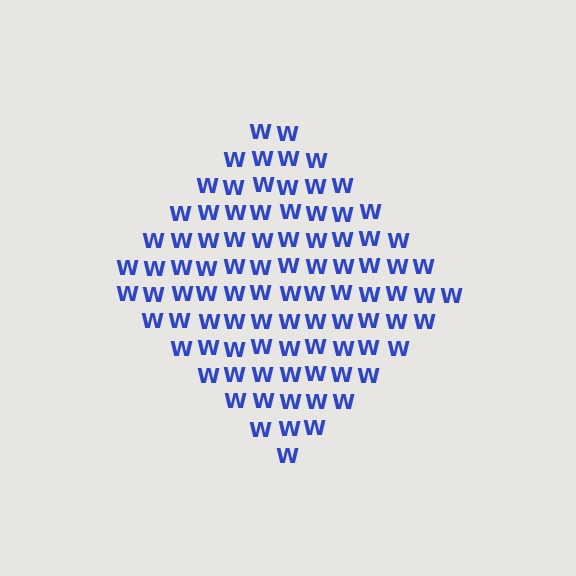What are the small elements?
The small elements are letter W's.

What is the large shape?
The large shape is a diamond.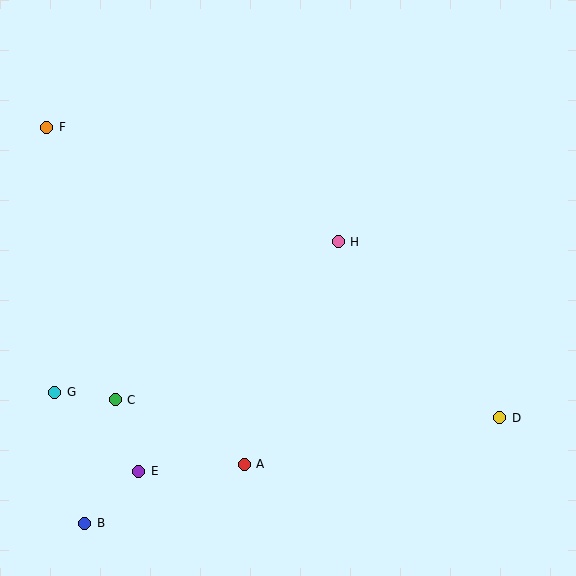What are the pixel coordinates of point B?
Point B is at (85, 523).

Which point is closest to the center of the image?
Point H at (338, 242) is closest to the center.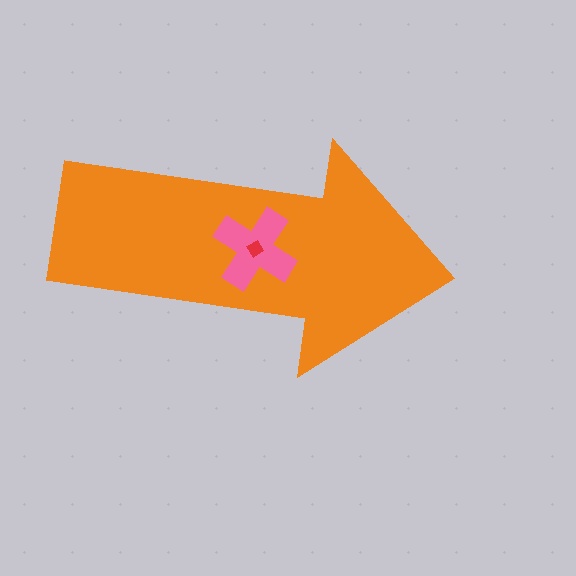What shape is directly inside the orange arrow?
The pink cross.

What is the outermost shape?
The orange arrow.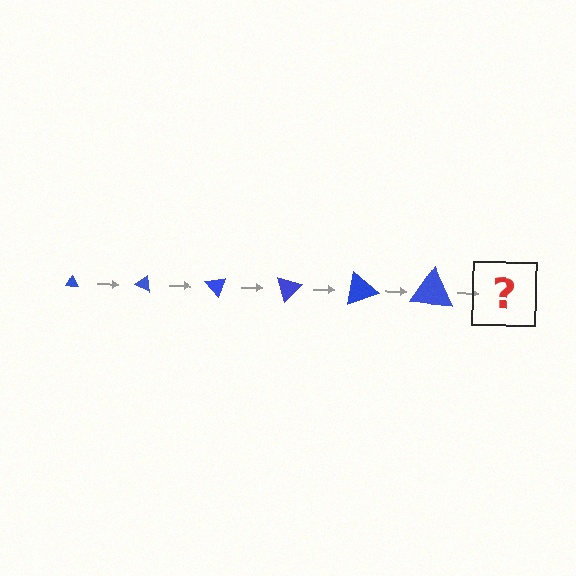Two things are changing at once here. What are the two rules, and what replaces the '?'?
The two rules are that the triangle grows larger each step and it rotates 25 degrees each step. The '?' should be a triangle, larger than the previous one and rotated 150 degrees from the start.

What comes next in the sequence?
The next element should be a triangle, larger than the previous one and rotated 150 degrees from the start.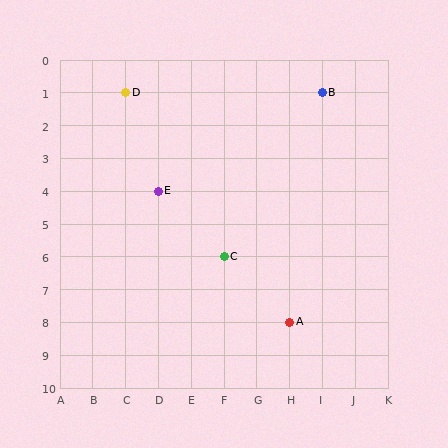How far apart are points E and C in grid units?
Points E and C are 2 columns and 2 rows apart (about 2.8 grid units diagonally).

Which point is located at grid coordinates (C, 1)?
Point D is at (C, 1).